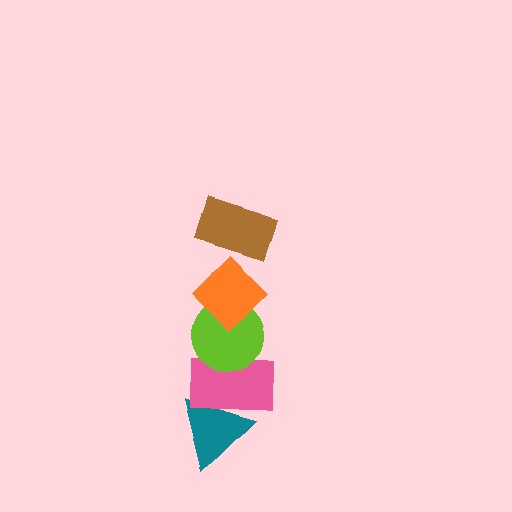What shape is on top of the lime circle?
The orange diamond is on top of the lime circle.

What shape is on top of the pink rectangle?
The lime circle is on top of the pink rectangle.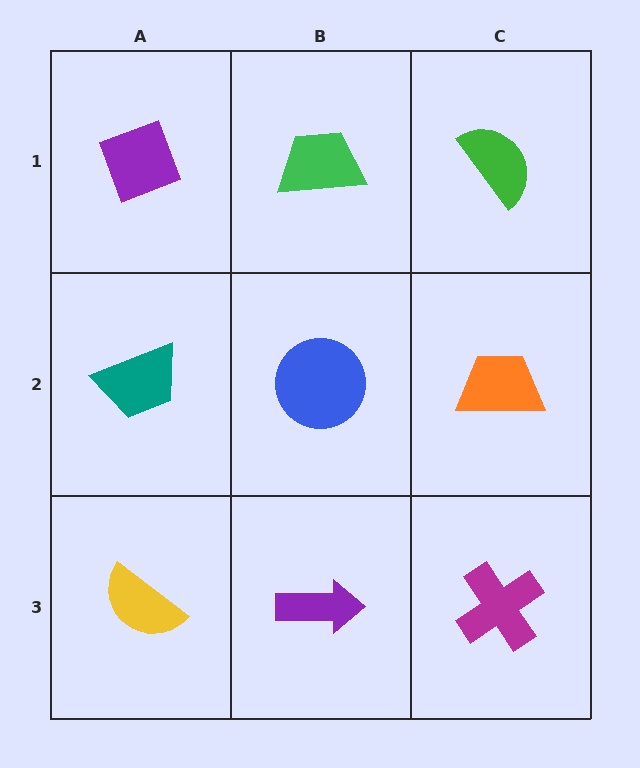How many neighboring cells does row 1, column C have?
2.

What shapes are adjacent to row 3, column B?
A blue circle (row 2, column B), a yellow semicircle (row 3, column A), a magenta cross (row 3, column C).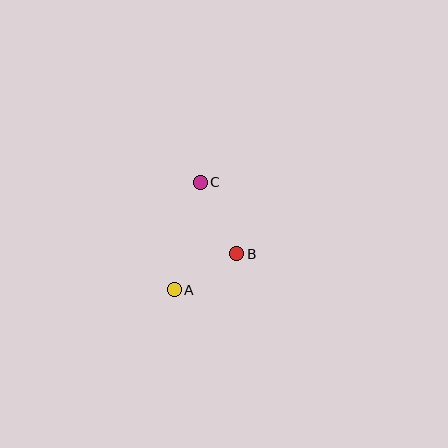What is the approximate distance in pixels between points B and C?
The distance between B and C is approximately 80 pixels.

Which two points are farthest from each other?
Points A and C are farthest from each other.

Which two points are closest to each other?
Points A and B are closest to each other.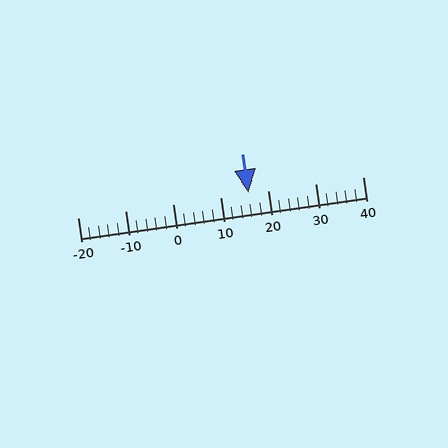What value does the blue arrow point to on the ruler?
The blue arrow points to approximately 16.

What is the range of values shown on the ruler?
The ruler shows values from -20 to 40.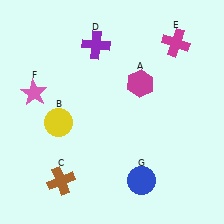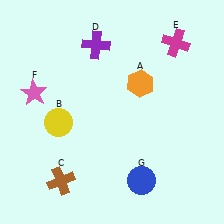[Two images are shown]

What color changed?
The hexagon (A) changed from magenta in Image 1 to orange in Image 2.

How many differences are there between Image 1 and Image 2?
There is 1 difference between the two images.